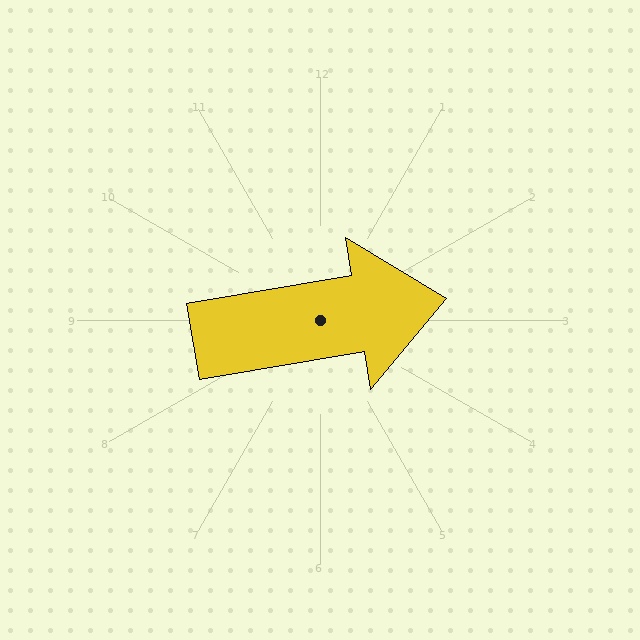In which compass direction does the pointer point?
East.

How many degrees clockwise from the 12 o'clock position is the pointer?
Approximately 80 degrees.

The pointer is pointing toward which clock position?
Roughly 3 o'clock.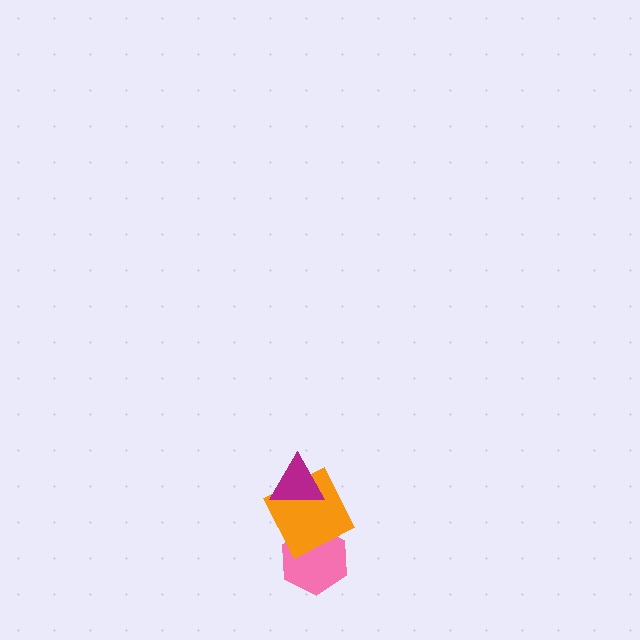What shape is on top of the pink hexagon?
The orange square is on top of the pink hexagon.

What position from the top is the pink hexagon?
The pink hexagon is 3rd from the top.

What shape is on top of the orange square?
The magenta triangle is on top of the orange square.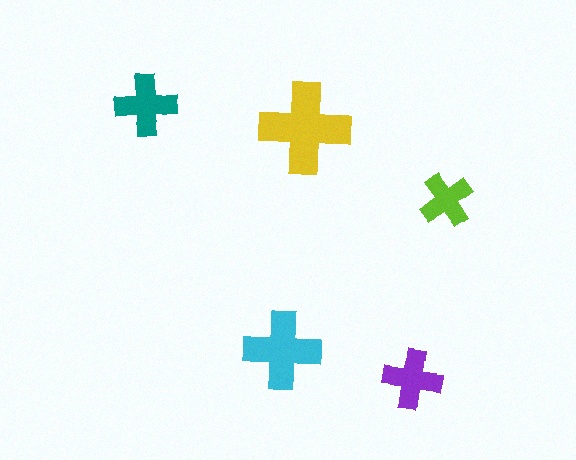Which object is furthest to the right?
The lime cross is rightmost.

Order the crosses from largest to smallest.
the yellow one, the cyan one, the teal one, the purple one, the lime one.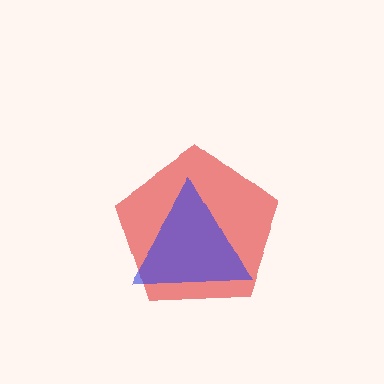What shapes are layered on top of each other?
The layered shapes are: a red pentagon, a blue triangle.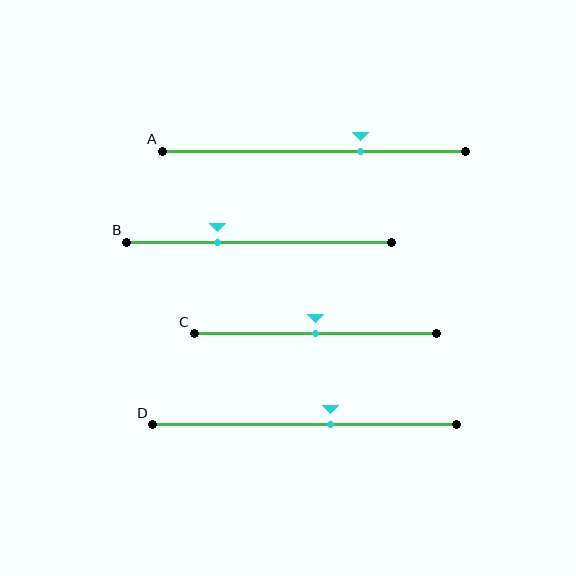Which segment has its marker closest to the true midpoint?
Segment C has its marker closest to the true midpoint.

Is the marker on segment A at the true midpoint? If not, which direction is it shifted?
No, the marker on segment A is shifted to the right by about 16% of the segment length.